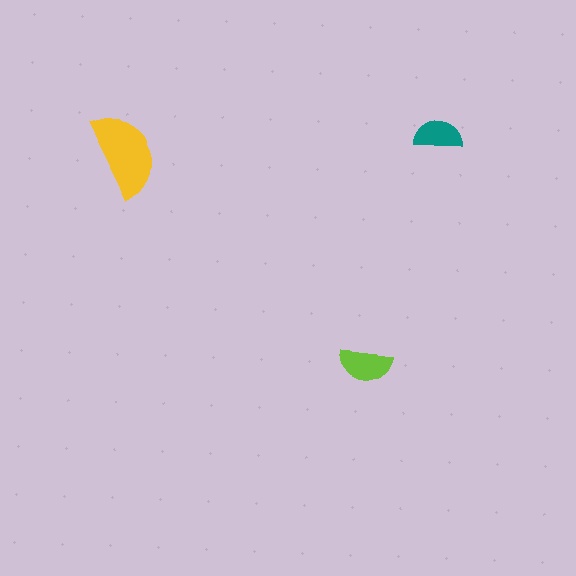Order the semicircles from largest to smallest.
the yellow one, the lime one, the teal one.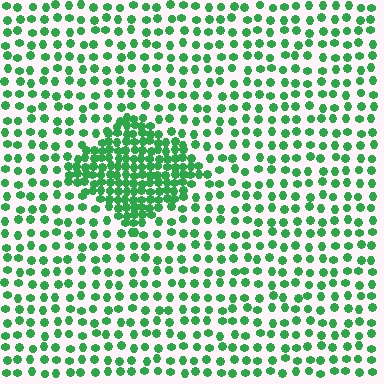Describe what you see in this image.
The image contains small green elements arranged at two different densities. A diamond-shaped region is visible where the elements are more densely packed than the surrounding area.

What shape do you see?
I see a diamond.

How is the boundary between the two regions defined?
The boundary is defined by a change in element density (approximately 2.4x ratio). All elements are the same color, size, and shape.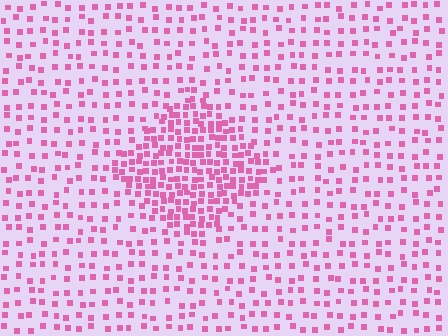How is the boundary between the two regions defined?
The boundary is defined by a change in element density (approximately 2.4x ratio). All elements are the same color, size, and shape.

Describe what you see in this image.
The image contains small pink elements arranged at two different densities. A diamond-shaped region is visible where the elements are more densely packed than the surrounding area.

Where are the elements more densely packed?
The elements are more densely packed inside the diamond boundary.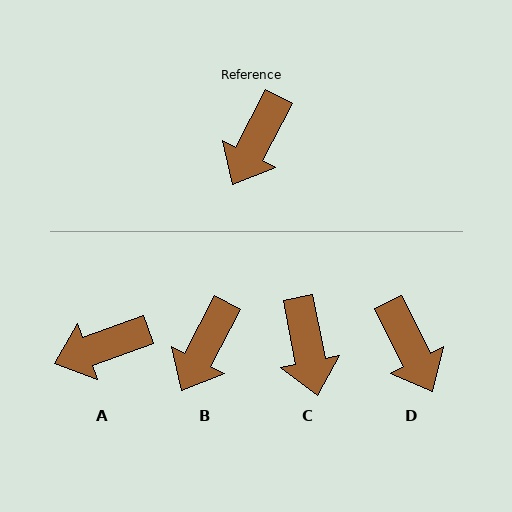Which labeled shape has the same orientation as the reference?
B.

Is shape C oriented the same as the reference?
No, it is off by about 39 degrees.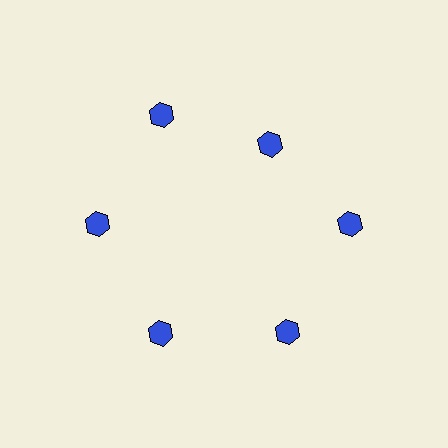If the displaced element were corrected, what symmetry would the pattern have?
It would have 6-fold rotational symmetry — the pattern would map onto itself every 60 degrees.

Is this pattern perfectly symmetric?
No. The 6 blue hexagons are arranged in a ring, but one element near the 1 o'clock position is pulled inward toward the center, breaking the 6-fold rotational symmetry.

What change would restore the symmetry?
The symmetry would be restored by moving it outward, back onto the ring so that all 6 hexagons sit at equal angles and equal distance from the center.